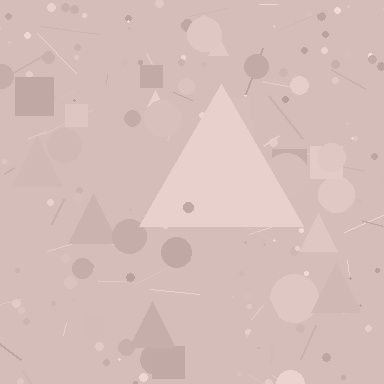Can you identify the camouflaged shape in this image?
The camouflaged shape is a triangle.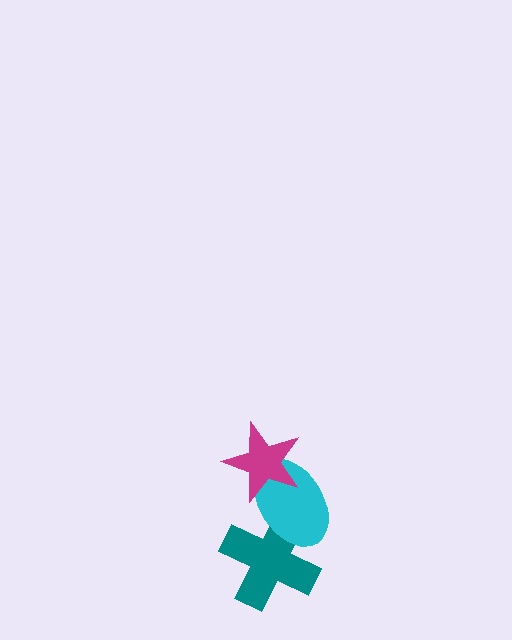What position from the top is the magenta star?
The magenta star is 1st from the top.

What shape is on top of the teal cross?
The cyan ellipse is on top of the teal cross.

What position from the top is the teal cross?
The teal cross is 3rd from the top.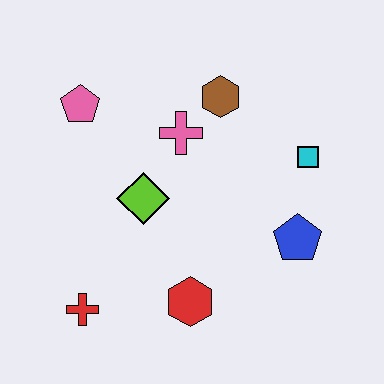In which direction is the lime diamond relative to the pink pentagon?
The lime diamond is below the pink pentagon.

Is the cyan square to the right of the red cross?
Yes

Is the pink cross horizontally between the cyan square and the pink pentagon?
Yes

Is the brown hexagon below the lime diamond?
No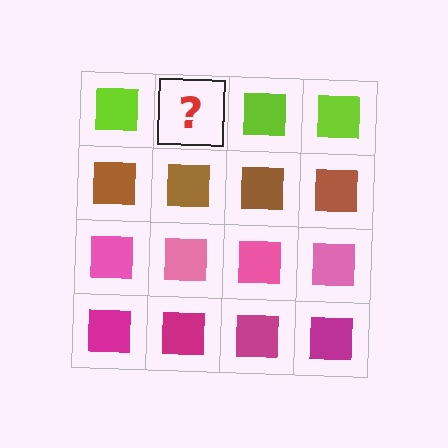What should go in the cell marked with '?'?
The missing cell should contain a lime square.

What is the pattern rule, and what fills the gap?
The rule is that each row has a consistent color. The gap should be filled with a lime square.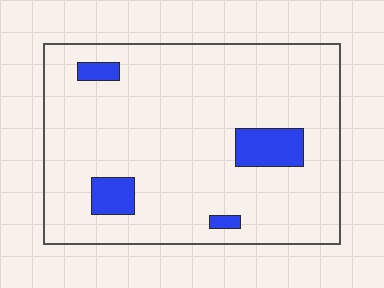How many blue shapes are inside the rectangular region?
4.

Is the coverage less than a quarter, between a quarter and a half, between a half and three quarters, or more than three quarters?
Less than a quarter.